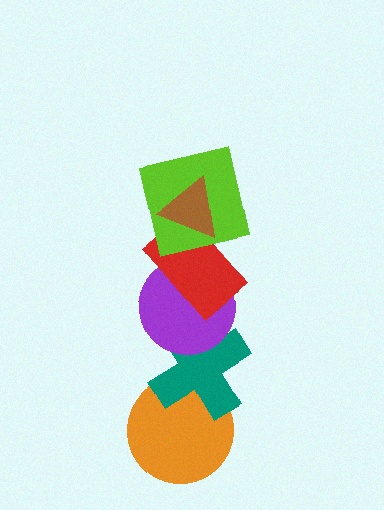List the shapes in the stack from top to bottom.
From top to bottom: the brown triangle, the lime square, the red rectangle, the purple circle, the teal cross, the orange circle.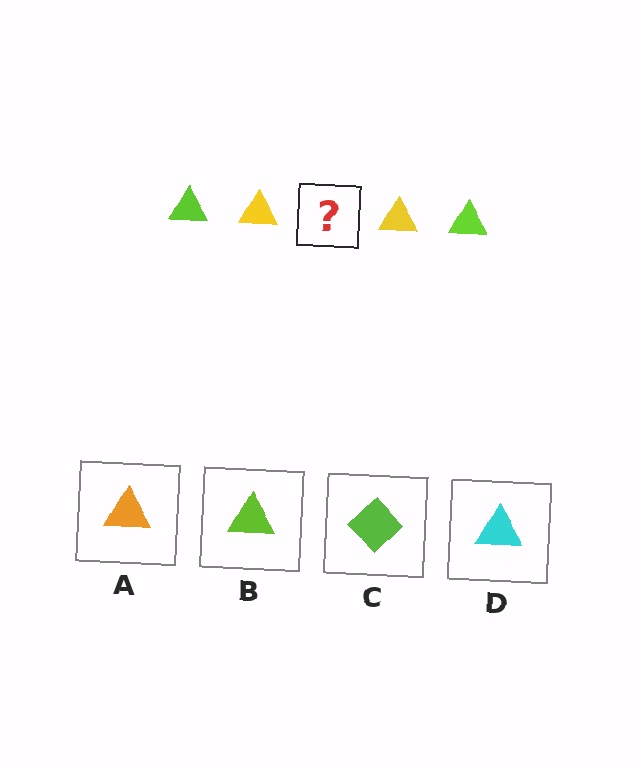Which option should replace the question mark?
Option B.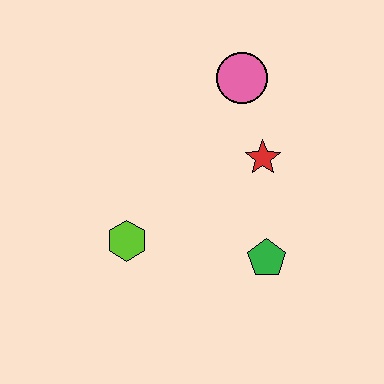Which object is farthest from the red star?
The lime hexagon is farthest from the red star.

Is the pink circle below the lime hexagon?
No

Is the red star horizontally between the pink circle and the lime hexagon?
No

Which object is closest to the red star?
The pink circle is closest to the red star.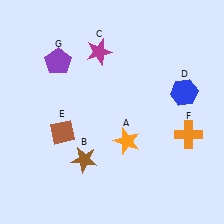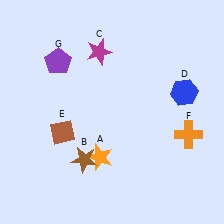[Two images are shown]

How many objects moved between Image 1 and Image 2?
1 object moved between the two images.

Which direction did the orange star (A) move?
The orange star (A) moved left.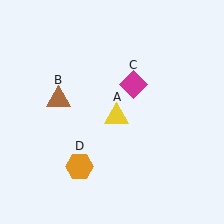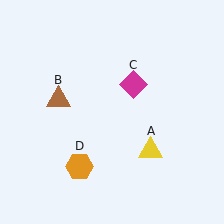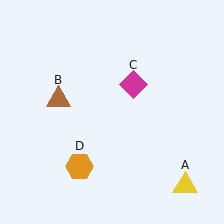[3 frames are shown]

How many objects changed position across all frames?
1 object changed position: yellow triangle (object A).